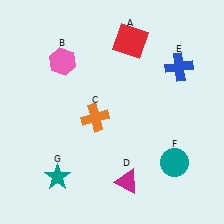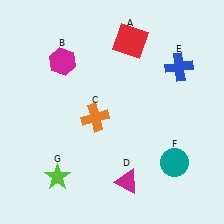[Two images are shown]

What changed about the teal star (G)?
In Image 1, G is teal. In Image 2, it changed to lime.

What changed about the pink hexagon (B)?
In Image 1, B is pink. In Image 2, it changed to magenta.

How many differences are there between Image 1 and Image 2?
There are 2 differences between the two images.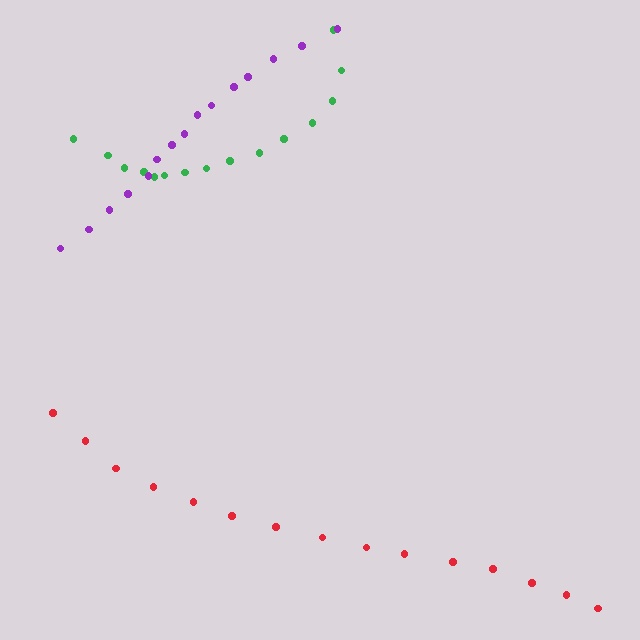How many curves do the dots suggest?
There are 3 distinct paths.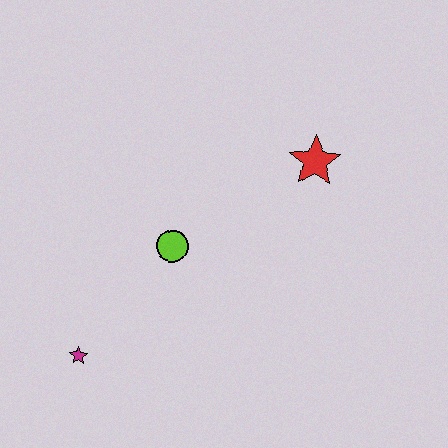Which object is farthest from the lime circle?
The red star is farthest from the lime circle.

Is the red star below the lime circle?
No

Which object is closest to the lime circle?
The magenta star is closest to the lime circle.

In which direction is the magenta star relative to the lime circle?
The magenta star is below the lime circle.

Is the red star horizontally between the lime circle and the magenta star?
No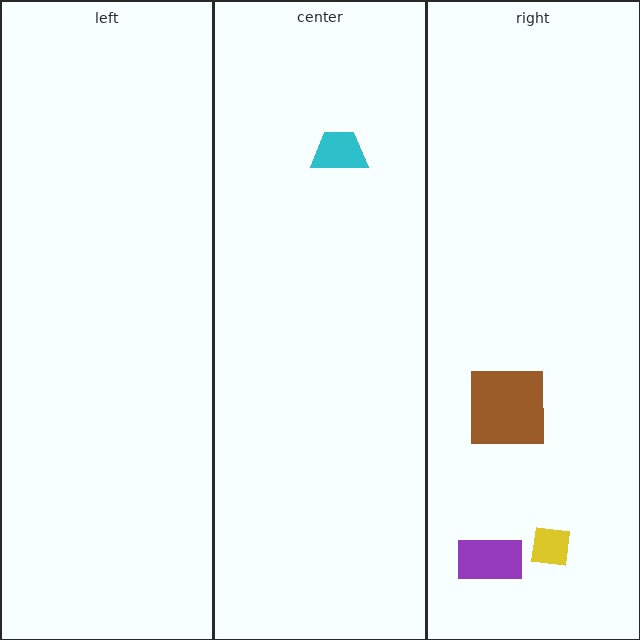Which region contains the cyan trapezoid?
The center region.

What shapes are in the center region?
The cyan trapezoid.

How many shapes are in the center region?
1.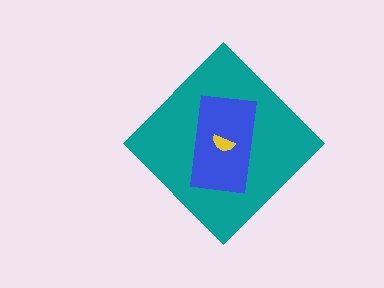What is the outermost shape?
The teal diamond.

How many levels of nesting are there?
3.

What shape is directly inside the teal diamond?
The blue rectangle.